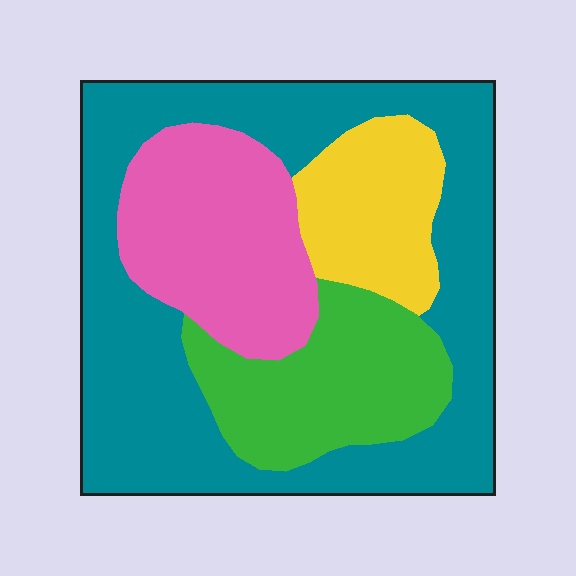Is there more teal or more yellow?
Teal.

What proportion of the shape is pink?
Pink takes up about one fifth (1/5) of the shape.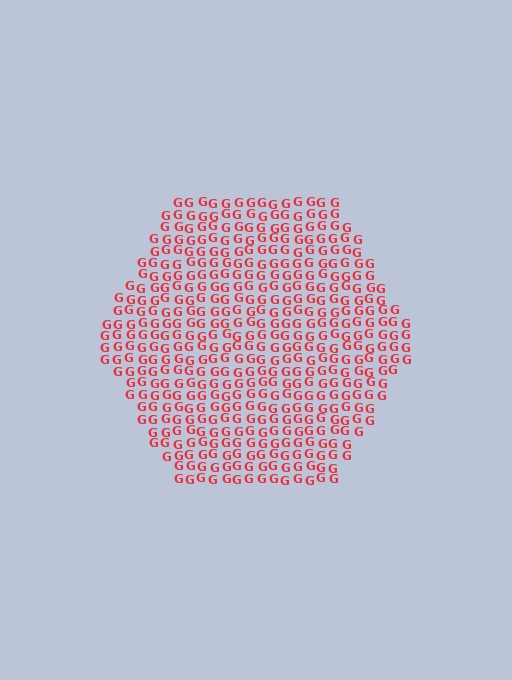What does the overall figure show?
The overall figure shows a hexagon.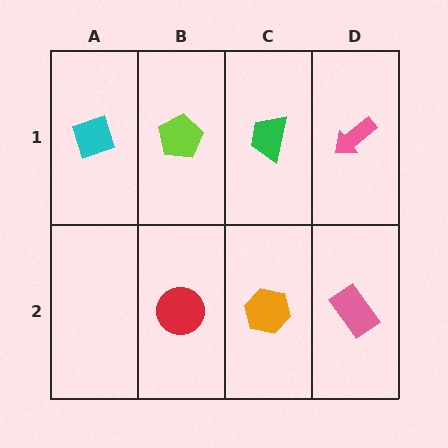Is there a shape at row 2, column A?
No, that cell is empty.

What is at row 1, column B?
A lime pentagon.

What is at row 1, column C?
A green trapezoid.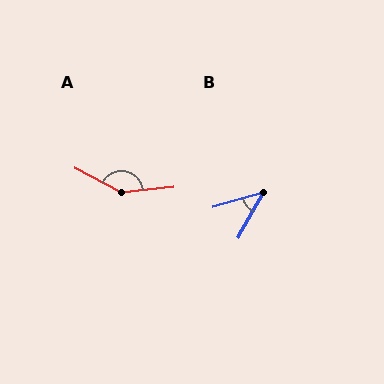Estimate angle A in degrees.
Approximately 146 degrees.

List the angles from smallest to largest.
B (44°), A (146°).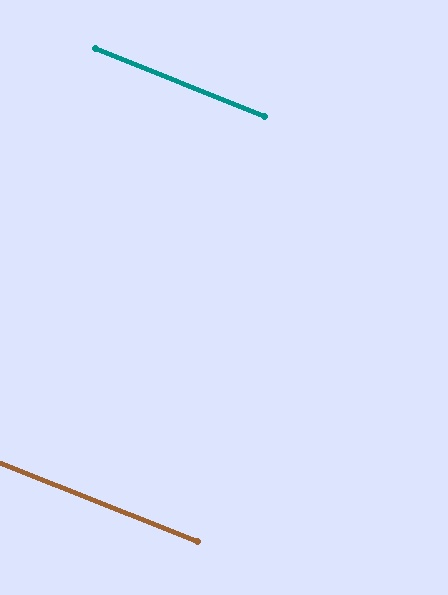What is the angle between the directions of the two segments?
Approximately 0 degrees.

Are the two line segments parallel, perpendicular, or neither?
Parallel — their directions differ by only 0.4°.